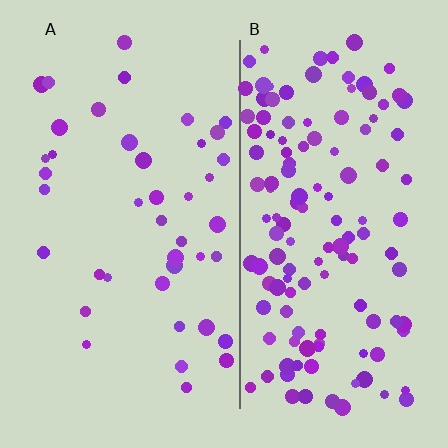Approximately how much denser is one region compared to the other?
Approximately 3.2× — region B over region A.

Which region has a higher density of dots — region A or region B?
B (the right).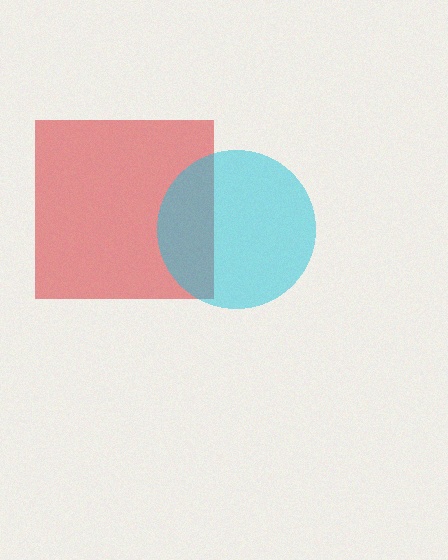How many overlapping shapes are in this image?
There are 2 overlapping shapes in the image.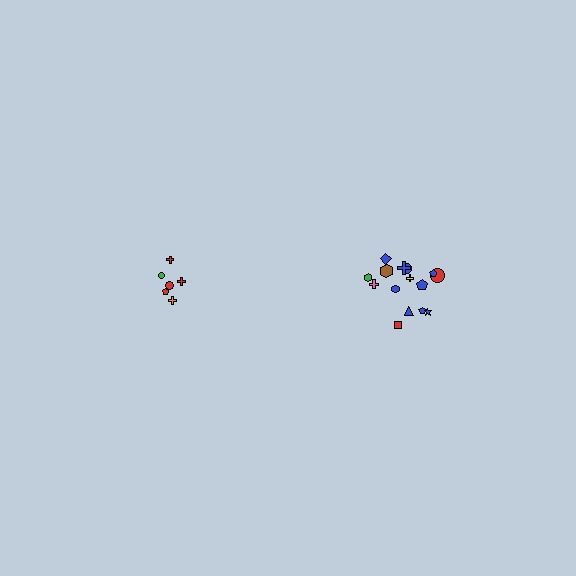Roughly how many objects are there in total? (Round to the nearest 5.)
Roughly 20 objects in total.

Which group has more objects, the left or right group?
The right group.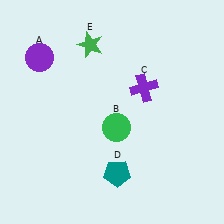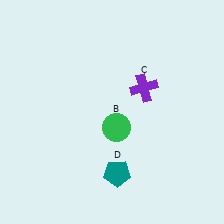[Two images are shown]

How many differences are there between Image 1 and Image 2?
There are 2 differences between the two images.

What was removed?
The green star (E), the purple circle (A) were removed in Image 2.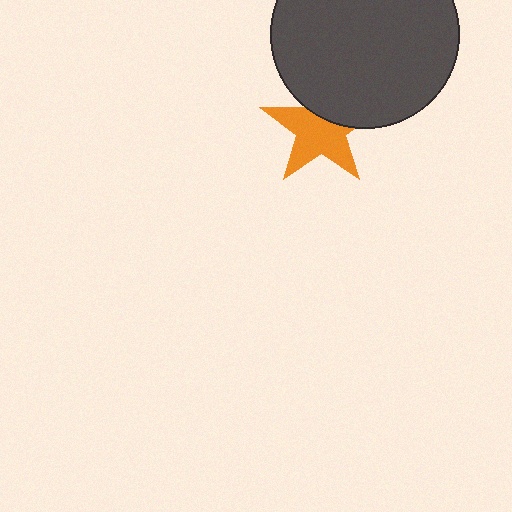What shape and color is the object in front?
The object in front is a dark gray circle.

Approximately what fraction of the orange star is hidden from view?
Roughly 34% of the orange star is hidden behind the dark gray circle.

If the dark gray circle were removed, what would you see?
You would see the complete orange star.